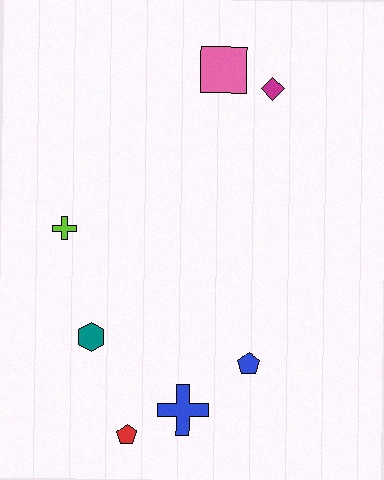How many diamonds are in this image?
There is 1 diamond.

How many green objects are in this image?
There are no green objects.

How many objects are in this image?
There are 7 objects.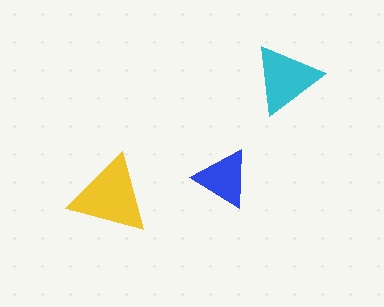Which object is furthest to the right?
The cyan triangle is rightmost.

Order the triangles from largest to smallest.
the yellow one, the cyan one, the blue one.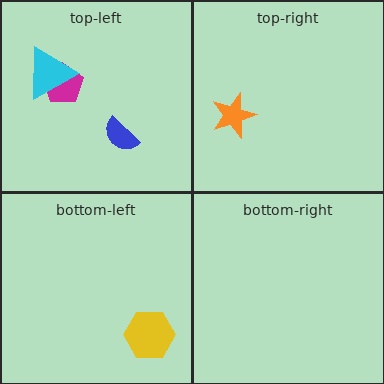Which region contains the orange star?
The top-right region.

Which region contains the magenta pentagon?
The top-left region.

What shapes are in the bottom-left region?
The yellow hexagon.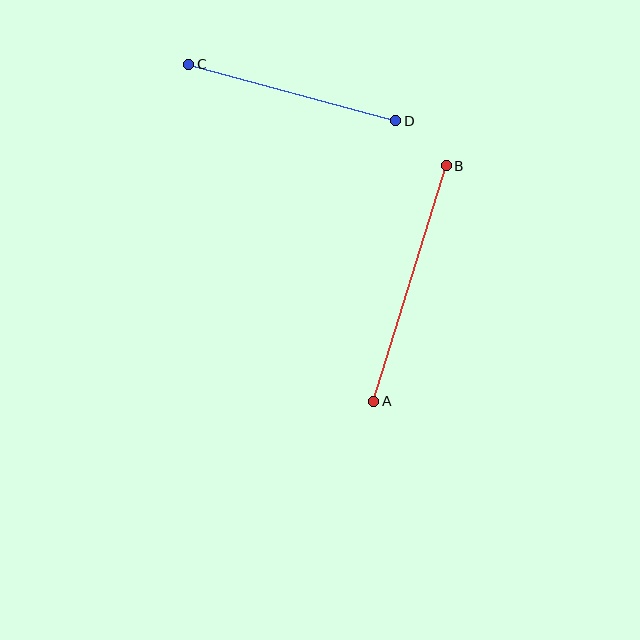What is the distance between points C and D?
The distance is approximately 215 pixels.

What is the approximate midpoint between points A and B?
The midpoint is at approximately (410, 283) pixels.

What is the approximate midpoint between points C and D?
The midpoint is at approximately (292, 93) pixels.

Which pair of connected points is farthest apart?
Points A and B are farthest apart.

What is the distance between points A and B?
The distance is approximately 246 pixels.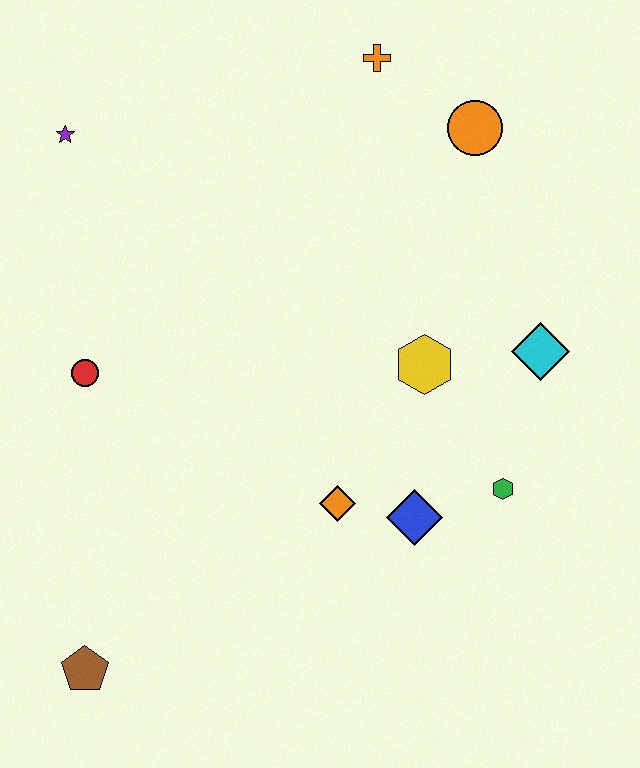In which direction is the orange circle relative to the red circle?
The orange circle is to the right of the red circle.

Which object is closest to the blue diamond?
The orange diamond is closest to the blue diamond.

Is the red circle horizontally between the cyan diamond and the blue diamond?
No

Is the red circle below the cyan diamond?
Yes